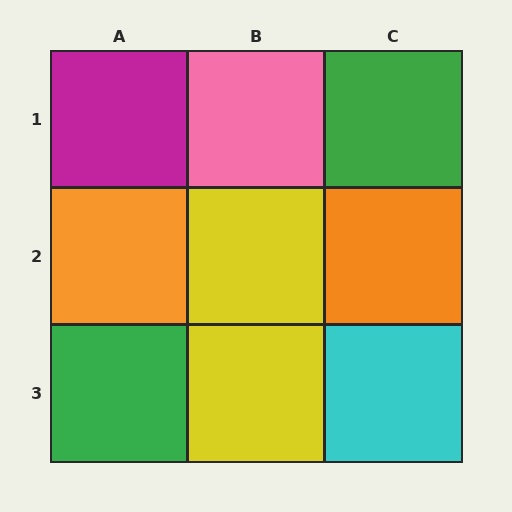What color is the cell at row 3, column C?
Cyan.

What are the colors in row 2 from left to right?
Orange, yellow, orange.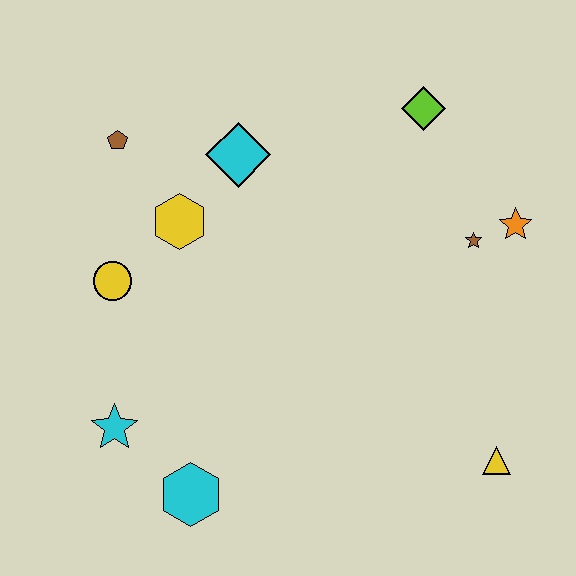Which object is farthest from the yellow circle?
The yellow triangle is farthest from the yellow circle.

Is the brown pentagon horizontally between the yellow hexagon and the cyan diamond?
No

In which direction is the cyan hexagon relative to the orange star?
The cyan hexagon is to the left of the orange star.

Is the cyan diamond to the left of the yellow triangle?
Yes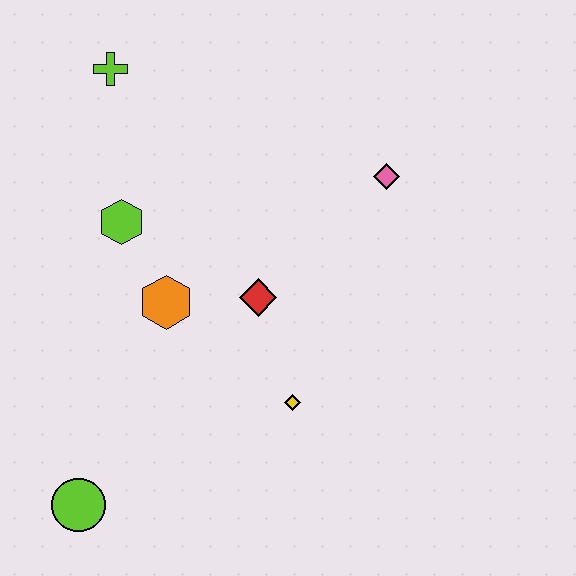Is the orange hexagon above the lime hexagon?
No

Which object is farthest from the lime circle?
The pink diamond is farthest from the lime circle.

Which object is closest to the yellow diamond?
The red diamond is closest to the yellow diamond.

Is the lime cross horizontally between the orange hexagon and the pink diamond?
No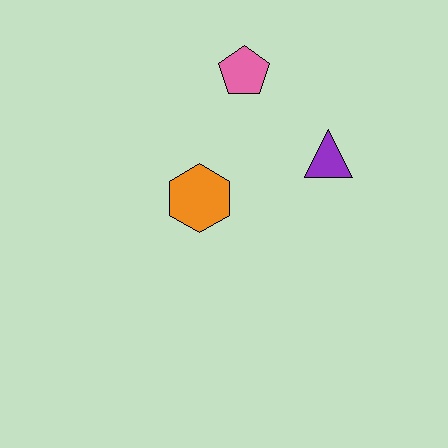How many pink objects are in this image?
There is 1 pink object.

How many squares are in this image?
There are no squares.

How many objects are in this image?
There are 3 objects.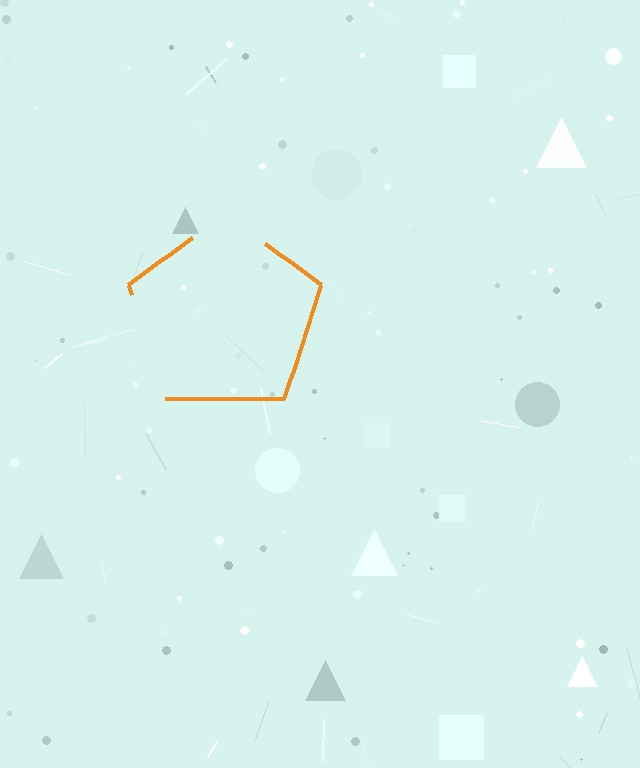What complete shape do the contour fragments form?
The contour fragments form a pentagon.